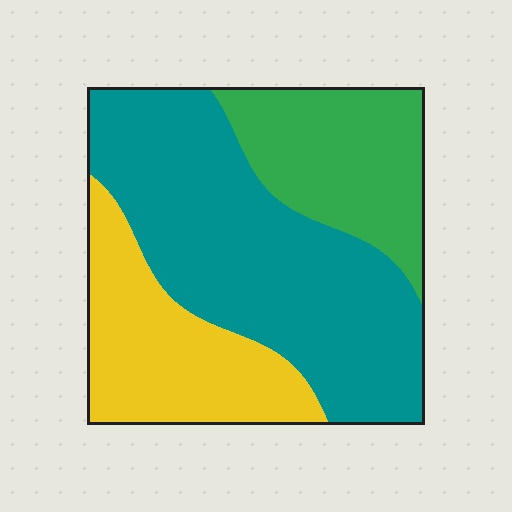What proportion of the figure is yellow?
Yellow covers 25% of the figure.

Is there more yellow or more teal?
Teal.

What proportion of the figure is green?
Green covers around 25% of the figure.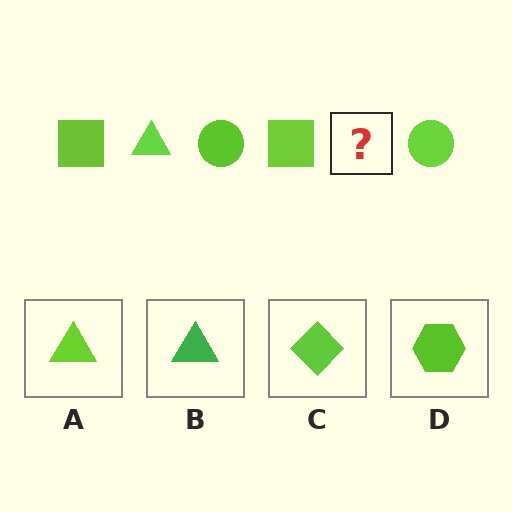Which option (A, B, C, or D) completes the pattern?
A.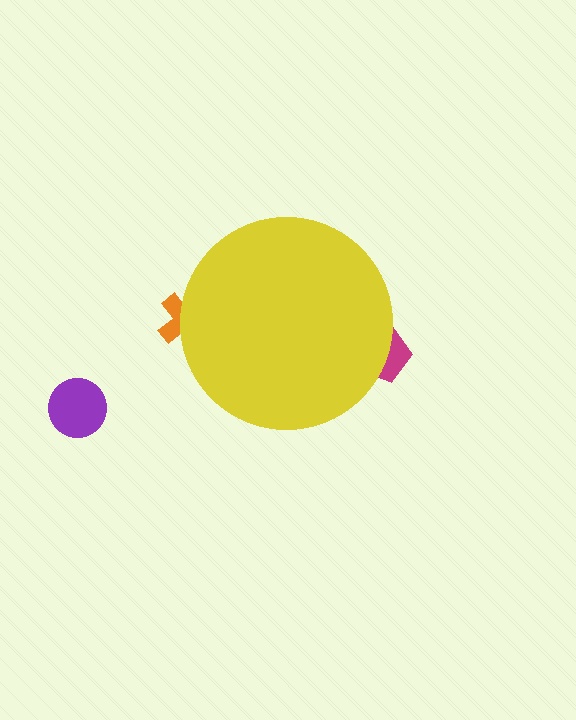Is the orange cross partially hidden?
Yes, the orange cross is partially hidden behind the yellow circle.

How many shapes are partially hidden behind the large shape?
2 shapes are partially hidden.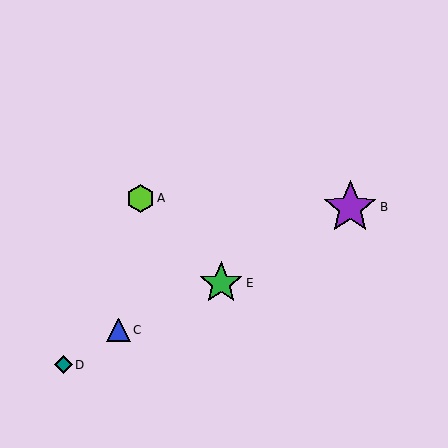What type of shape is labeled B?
Shape B is a purple star.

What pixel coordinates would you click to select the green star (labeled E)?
Click at (221, 283) to select the green star E.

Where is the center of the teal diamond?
The center of the teal diamond is at (63, 365).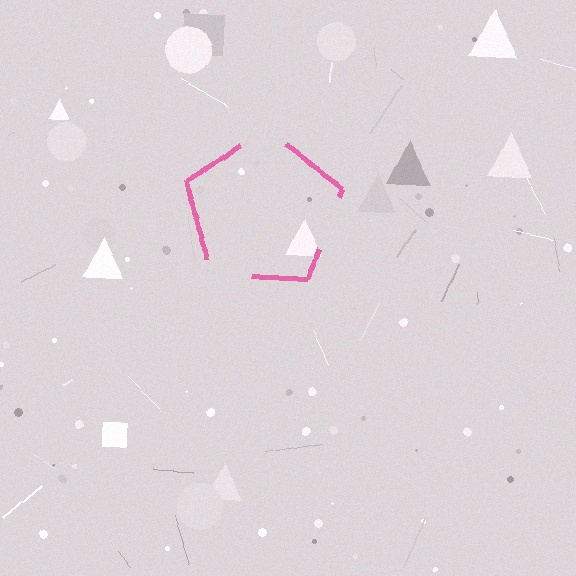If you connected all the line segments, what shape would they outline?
They would outline a pentagon.